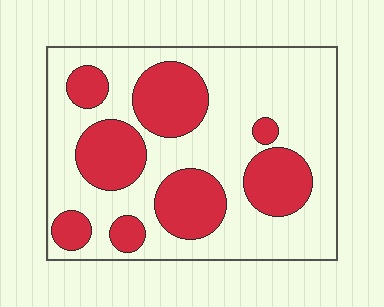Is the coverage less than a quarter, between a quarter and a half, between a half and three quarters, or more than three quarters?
Between a quarter and a half.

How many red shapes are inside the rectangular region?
8.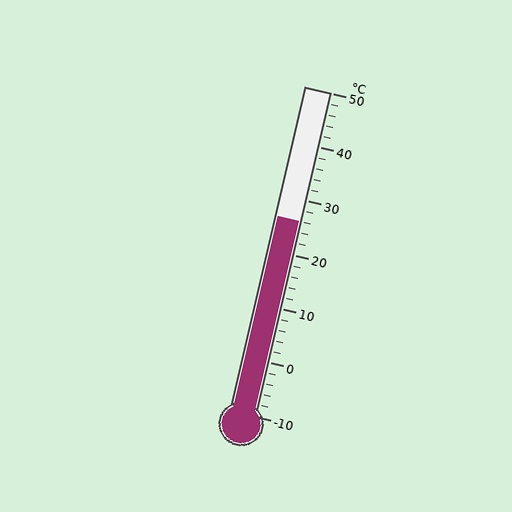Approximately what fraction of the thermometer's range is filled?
The thermometer is filled to approximately 60% of its range.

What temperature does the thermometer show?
The thermometer shows approximately 26°C.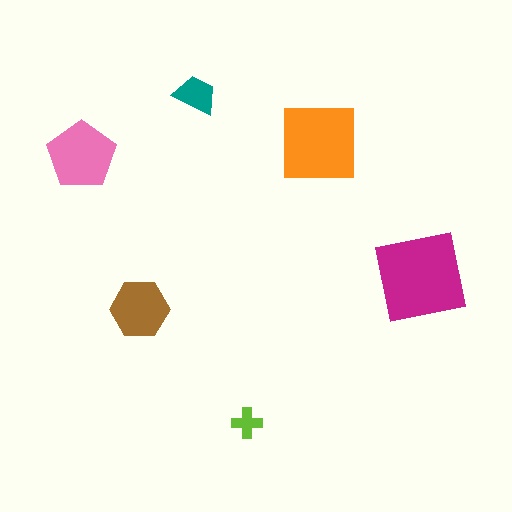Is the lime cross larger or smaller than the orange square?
Smaller.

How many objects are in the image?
There are 6 objects in the image.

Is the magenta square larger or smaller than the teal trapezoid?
Larger.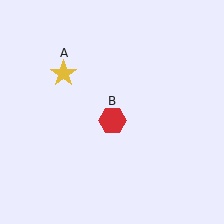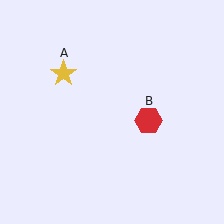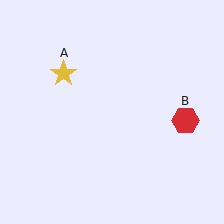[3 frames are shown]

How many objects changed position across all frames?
1 object changed position: red hexagon (object B).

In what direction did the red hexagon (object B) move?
The red hexagon (object B) moved right.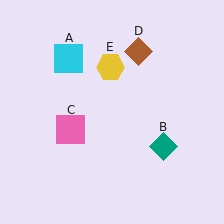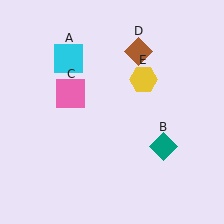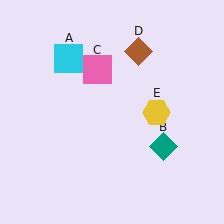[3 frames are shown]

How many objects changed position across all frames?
2 objects changed position: pink square (object C), yellow hexagon (object E).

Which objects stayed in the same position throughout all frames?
Cyan square (object A) and teal diamond (object B) and brown diamond (object D) remained stationary.